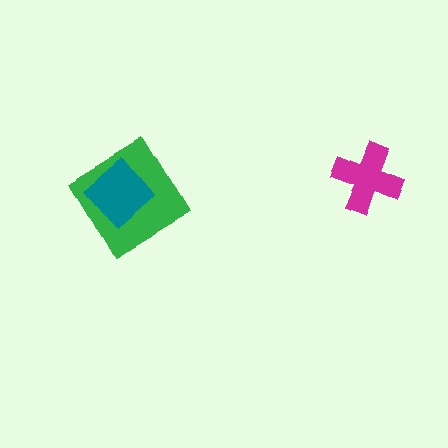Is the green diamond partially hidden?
Yes, it is partially covered by another shape.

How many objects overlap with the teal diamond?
1 object overlaps with the teal diamond.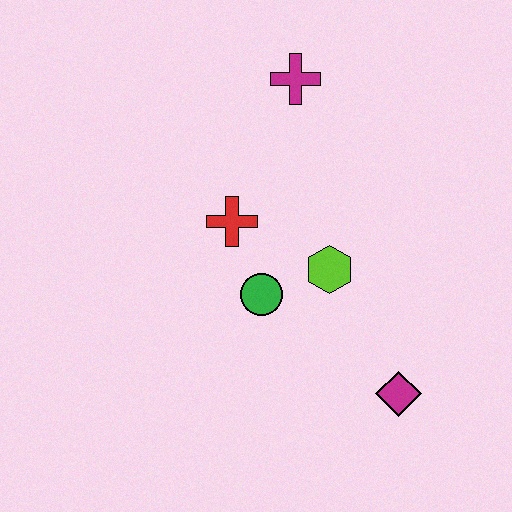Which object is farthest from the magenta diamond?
The magenta cross is farthest from the magenta diamond.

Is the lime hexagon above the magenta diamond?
Yes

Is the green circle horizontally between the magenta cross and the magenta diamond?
No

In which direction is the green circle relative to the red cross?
The green circle is below the red cross.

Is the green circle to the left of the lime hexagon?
Yes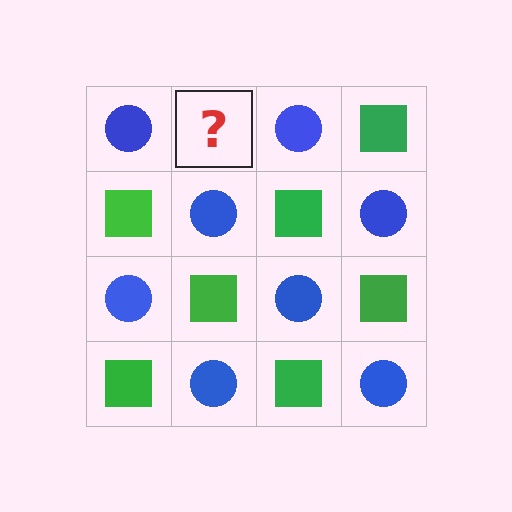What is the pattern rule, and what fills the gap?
The rule is that it alternates blue circle and green square in a checkerboard pattern. The gap should be filled with a green square.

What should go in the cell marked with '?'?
The missing cell should contain a green square.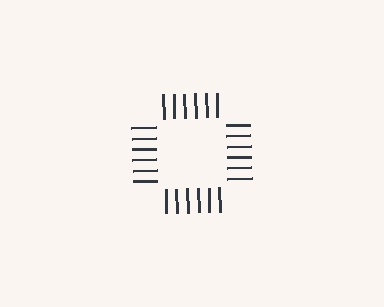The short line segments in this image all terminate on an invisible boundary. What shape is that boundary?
An illusory square — the line segments terminate on its edges but no continuous stroke is drawn.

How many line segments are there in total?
24 — 6 along each of the 4 edges.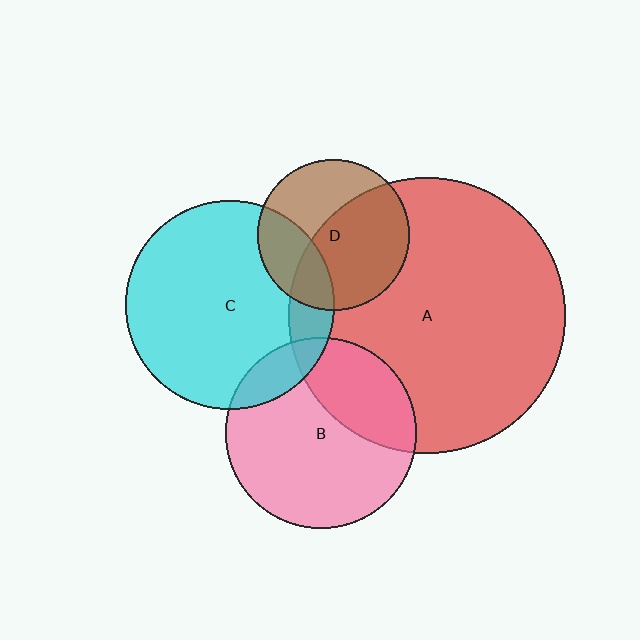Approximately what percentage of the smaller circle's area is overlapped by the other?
Approximately 55%.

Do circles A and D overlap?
Yes.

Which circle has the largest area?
Circle A (red).